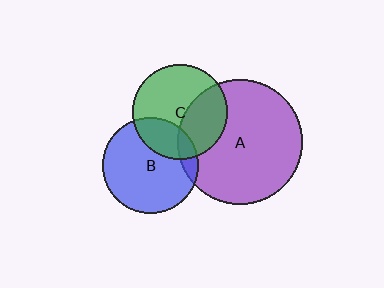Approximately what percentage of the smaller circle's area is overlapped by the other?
Approximately 25%.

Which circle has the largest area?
Circle A (purple).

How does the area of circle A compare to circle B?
Approximately 1.7 times.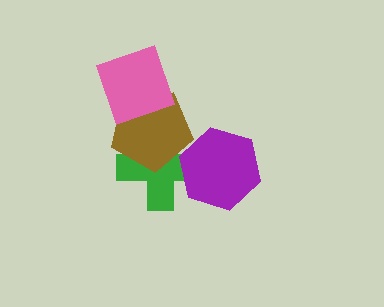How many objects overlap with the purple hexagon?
1 object overlaps with the purple hexagon.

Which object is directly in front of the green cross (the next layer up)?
The purple hexagon is directly in front of the green cross.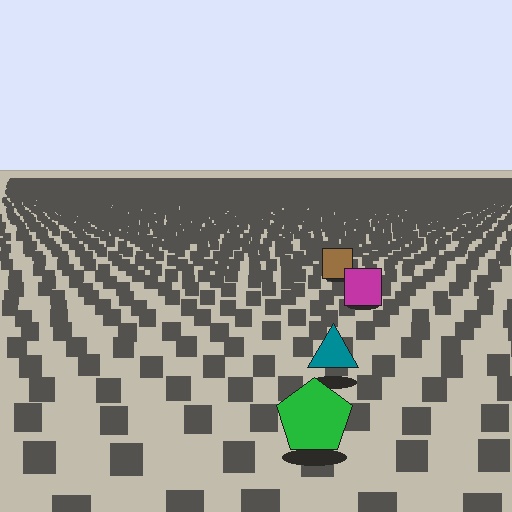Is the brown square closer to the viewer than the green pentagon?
No. The green pentagon is closer — you can tell from the texture gradient: the ground texture is coarser near it.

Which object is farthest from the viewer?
The brown square is farthest from the viewer. It appears smaller and the ground texture around it is denser.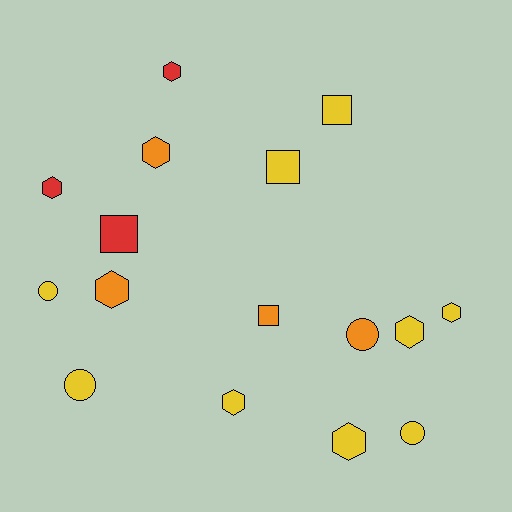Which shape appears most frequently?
Hexagon, with 8 objects.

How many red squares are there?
There is 1 red square.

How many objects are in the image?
There are 16 objects.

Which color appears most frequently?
Yellow, with 9 objects.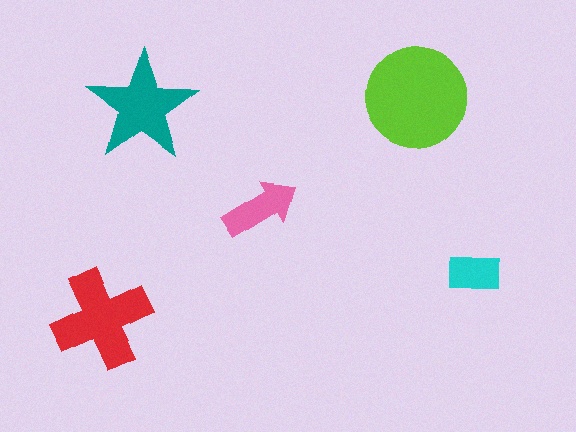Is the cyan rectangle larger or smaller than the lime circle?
Smaller.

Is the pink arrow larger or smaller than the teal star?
Smaller.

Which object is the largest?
The lime circle.